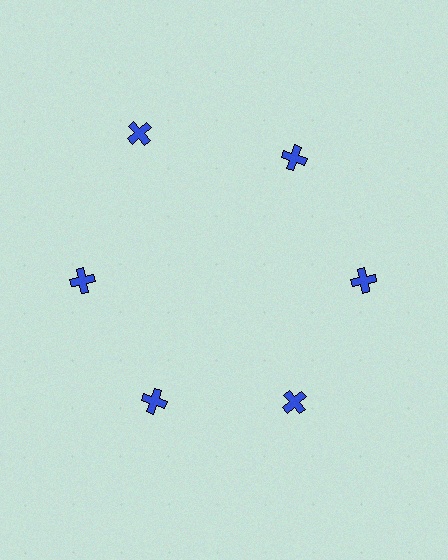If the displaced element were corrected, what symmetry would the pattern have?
It would have 6-fold rotational symmetry — the pattern would map onto itself every 60 degrees.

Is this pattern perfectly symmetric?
No. The 6 blue crosses are arranged in a ring, but one element near the 11 o'clock position is pushed outward from the center, breaking the 6-fold rotational symmetry.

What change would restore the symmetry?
The symmetry would be restored by moving it inward, back onto the ring so that all 6 crosses sit at equal angles and equal distance from the center.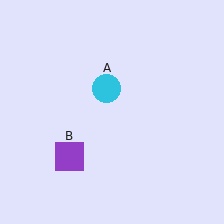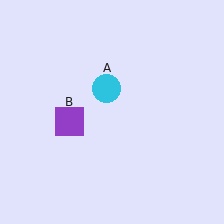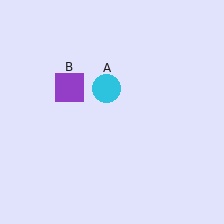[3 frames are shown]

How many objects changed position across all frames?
1 object changed position: purple square (object B).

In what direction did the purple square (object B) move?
The purple square (object B) moved up.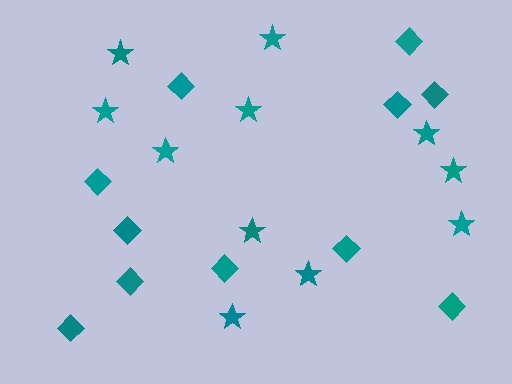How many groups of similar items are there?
There are 2 groups: one group of diamonds (11) and one group of stars (11).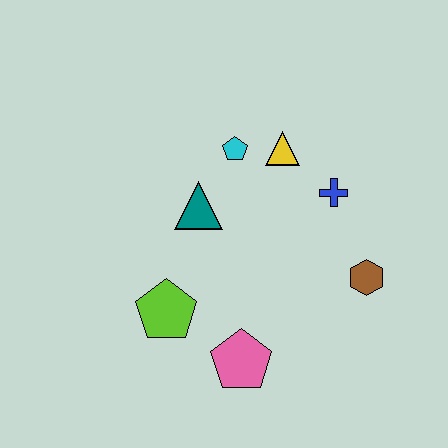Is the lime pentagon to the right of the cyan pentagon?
No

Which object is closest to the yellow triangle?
The cyan pentagon is closest to the yellow triangle.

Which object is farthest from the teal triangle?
The brown hexagon is farthest from the teal triangle.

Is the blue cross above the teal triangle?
Yes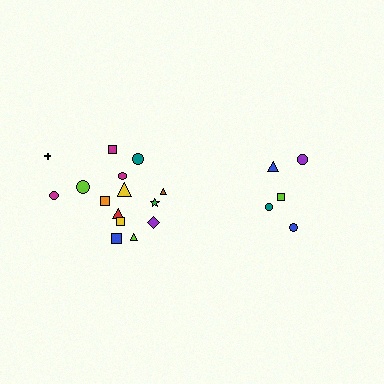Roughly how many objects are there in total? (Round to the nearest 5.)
Roughly 20 objects in total.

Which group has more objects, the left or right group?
The left group.